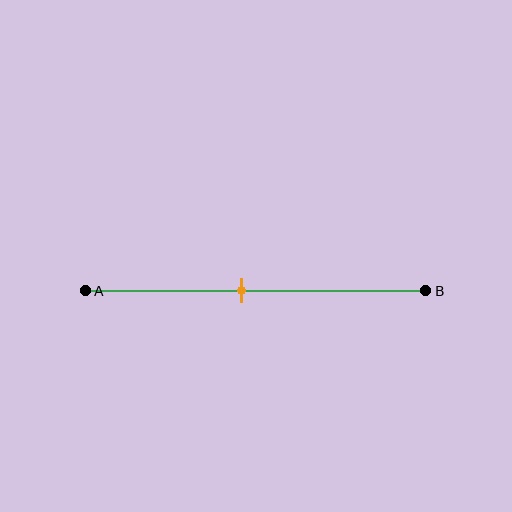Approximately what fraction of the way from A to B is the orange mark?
The orange mark is approximately 45% of the way from A to B.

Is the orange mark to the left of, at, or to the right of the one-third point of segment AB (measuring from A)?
The orange mark is to the right of the one-third point of segment AB.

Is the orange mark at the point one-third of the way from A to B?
No, the mark is at about 45% from A, not at the 33% one-third point.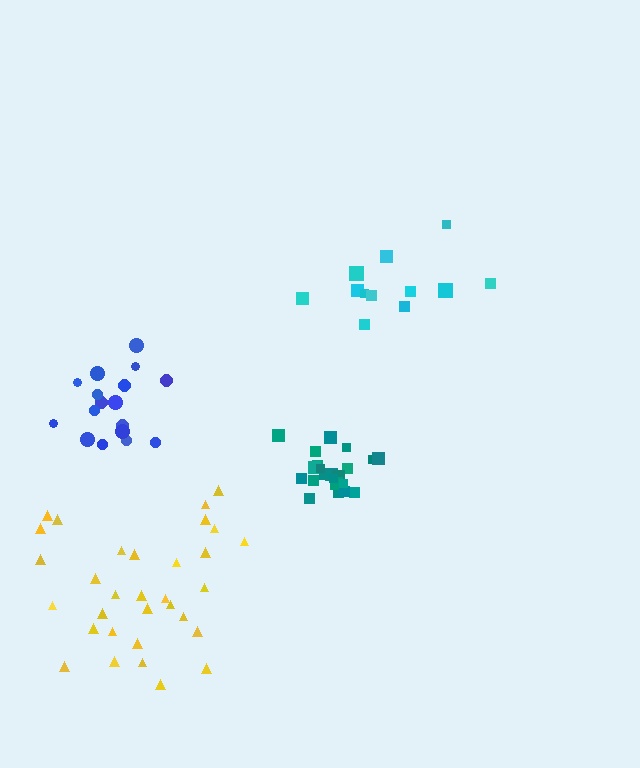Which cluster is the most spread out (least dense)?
Cyan.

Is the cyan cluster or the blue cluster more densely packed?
Blue.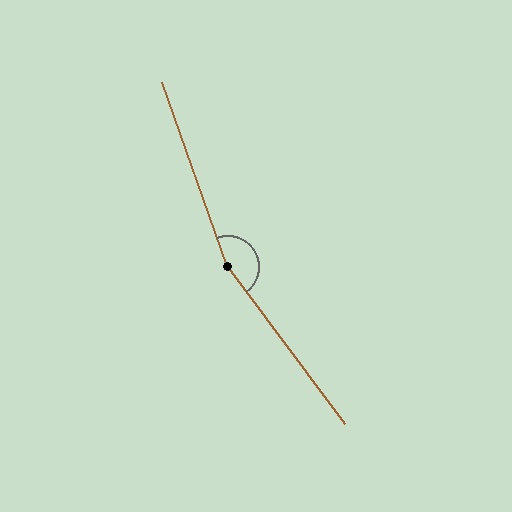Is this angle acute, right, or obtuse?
It is obtuse.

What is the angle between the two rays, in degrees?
Approximately 163 degrees.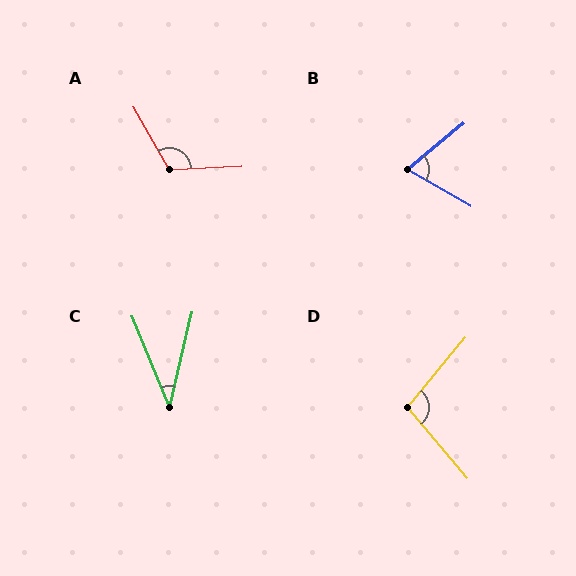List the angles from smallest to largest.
C (36°), B (69°), D (100°), A (117°).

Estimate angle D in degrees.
Approximately 100 degrees.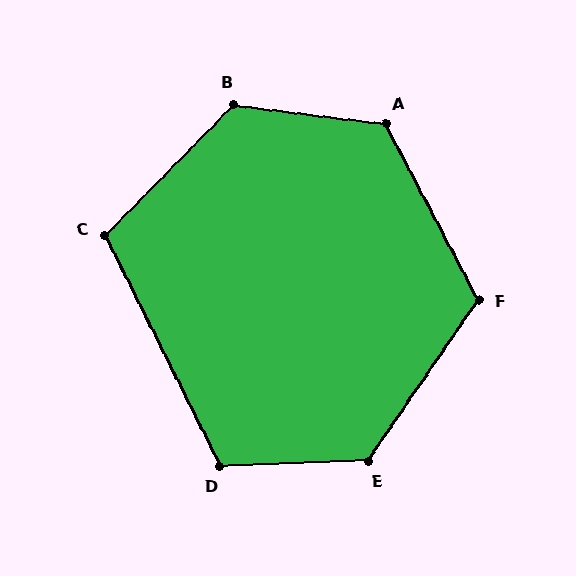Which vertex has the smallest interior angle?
C, at approximately 109 degrees.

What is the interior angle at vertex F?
Approximately 118 degrees (obtuse).